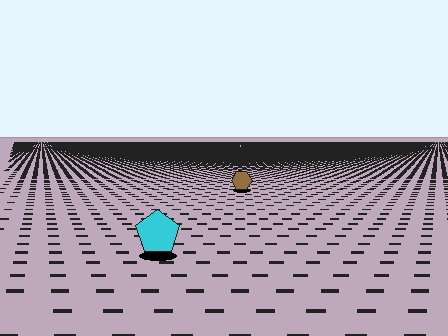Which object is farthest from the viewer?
The brown hexagon is farthest from the viewer. It appears smaller and the ground texture around it is denser.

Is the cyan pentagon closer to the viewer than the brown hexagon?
Yes. The cyan pentagon is closer — you can tell from the texture gradient: the ground texture is coarser near it.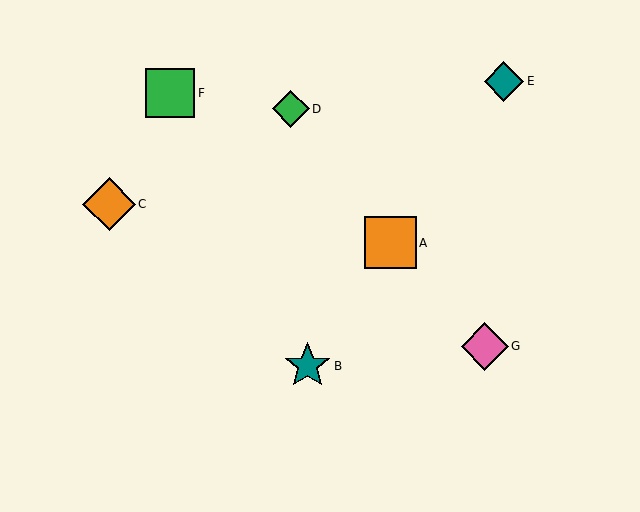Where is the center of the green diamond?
The center of the green diamond is at (291, 109).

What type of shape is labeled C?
Shape C is an orange diamond.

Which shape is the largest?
The orange diamond (labeled C) is the largest.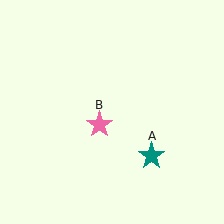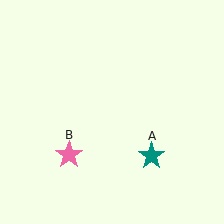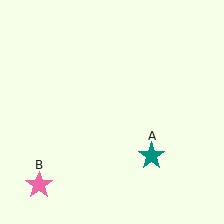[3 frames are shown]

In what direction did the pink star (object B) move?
The pink star (object B) moved down and to the left.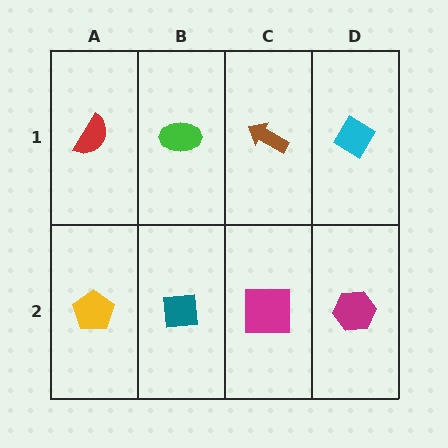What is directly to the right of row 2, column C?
A magenta hexagon.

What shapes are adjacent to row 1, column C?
A magenta square (row 2, column C), a green ellipse (row 1, column B), a cyan diamond (row 1, column D).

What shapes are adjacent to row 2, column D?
A cyan diamond (row 1, column D), a magenta square (row 2, column C).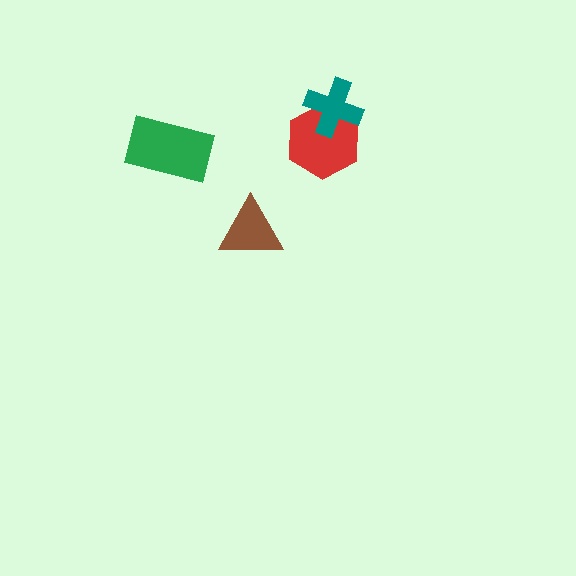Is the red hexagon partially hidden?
Yes, it is partially covered by another shape.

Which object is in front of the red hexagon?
The teal cross is in front of the red hexagon.